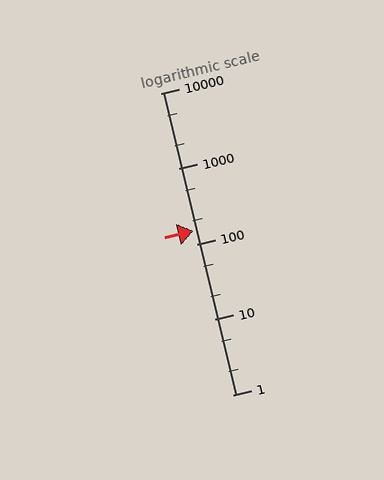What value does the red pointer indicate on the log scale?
The pointer indicates approximately 150.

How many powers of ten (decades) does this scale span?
The scale spans 4 decades, from 1 to 10000.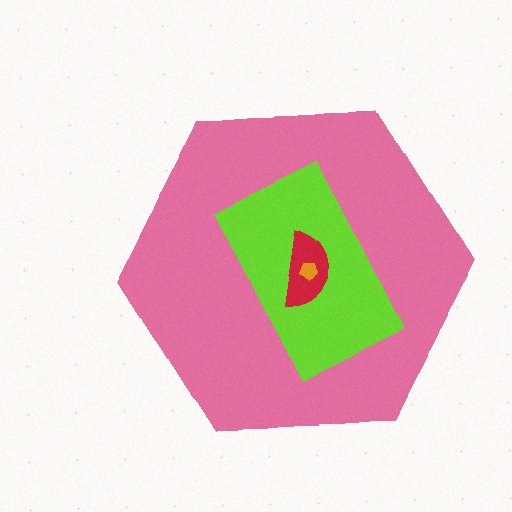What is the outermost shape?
The pink hexagon.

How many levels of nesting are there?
4.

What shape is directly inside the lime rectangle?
The red semicircle.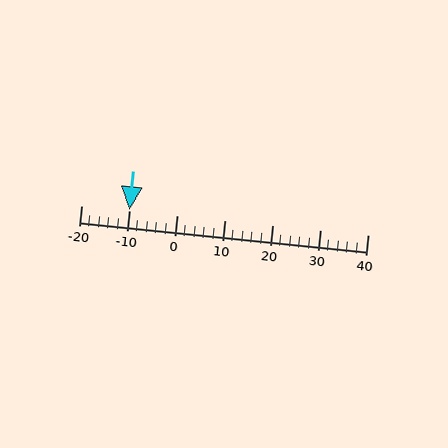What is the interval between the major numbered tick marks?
The major tick marks are spaced 10 units apart.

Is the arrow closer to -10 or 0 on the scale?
The arrow is closer to -10.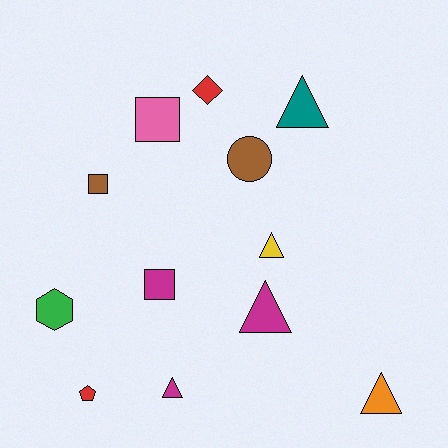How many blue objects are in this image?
There are no blue objects.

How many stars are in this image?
There are no stars.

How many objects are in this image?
There are 12 objects.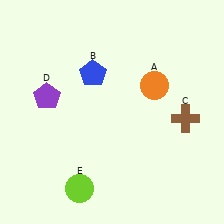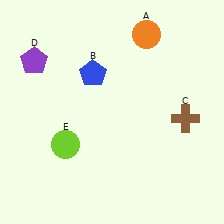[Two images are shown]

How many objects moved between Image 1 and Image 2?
3 objects moved between the two images.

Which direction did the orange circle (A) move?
The orange circle (A) moved up.